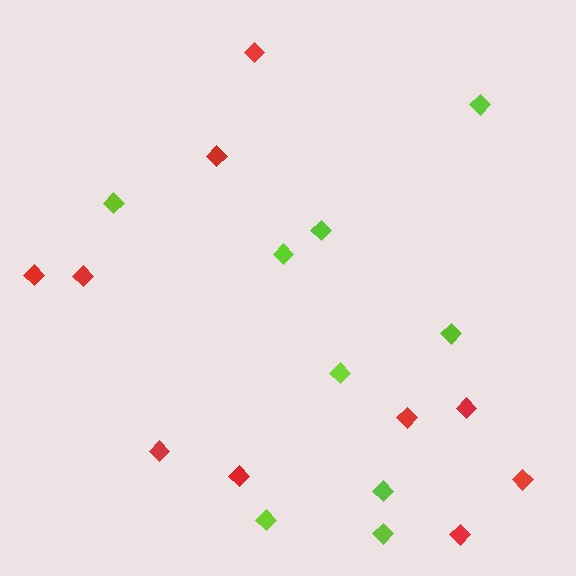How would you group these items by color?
There are 2 groups: one group of lime diamonds (9) and one group of red diamonds (10).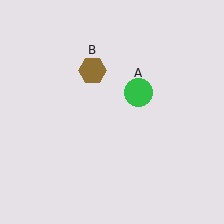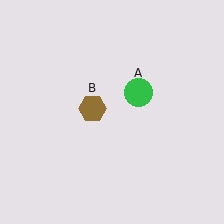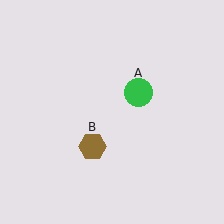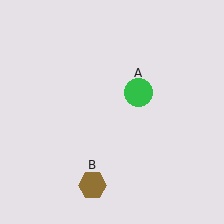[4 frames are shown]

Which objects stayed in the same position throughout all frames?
Green circle (object A) remained stationary.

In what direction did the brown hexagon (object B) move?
The brown hexagon (object B) moved down.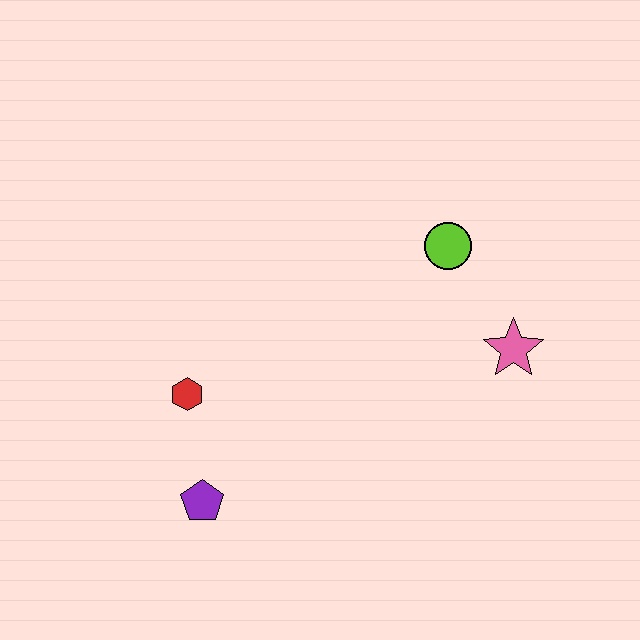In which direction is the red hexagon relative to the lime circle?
The red hexagon is to the left of the lime circle.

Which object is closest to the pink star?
The lime circle is closest to the pink star.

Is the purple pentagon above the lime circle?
No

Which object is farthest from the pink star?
The purple pentagon is farthest from the pink star.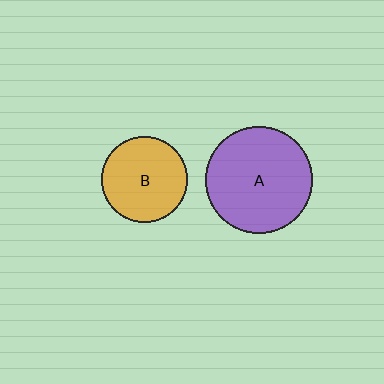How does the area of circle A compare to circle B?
Approximately 1.5 times.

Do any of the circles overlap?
No, none of the circles overlap.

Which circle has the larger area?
Circle A (purple).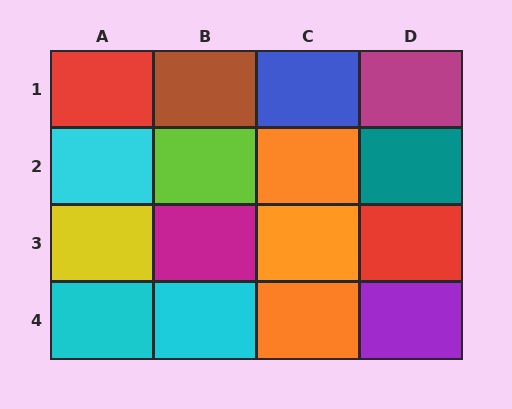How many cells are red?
2 cells are red.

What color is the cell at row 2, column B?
Lime.